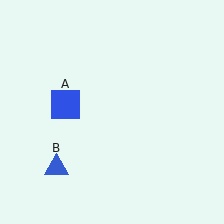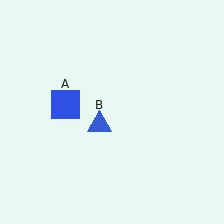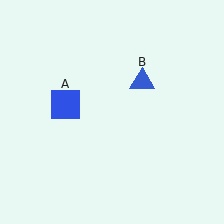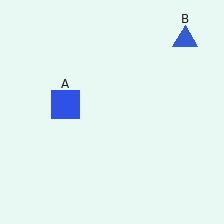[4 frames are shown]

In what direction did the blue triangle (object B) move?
The blue triangle (object B) moved up and to the right.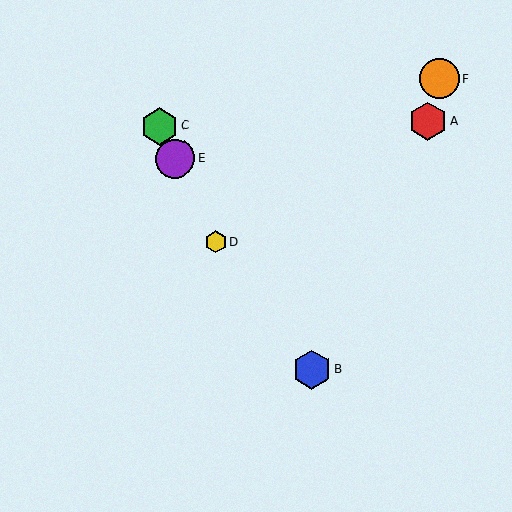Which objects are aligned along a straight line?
Objects C, D, E are aligned along a straight line.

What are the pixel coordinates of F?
Object F is at (439, 78).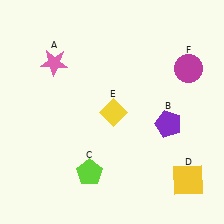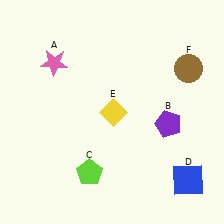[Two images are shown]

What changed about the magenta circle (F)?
In Image 1, F is magenta. In Image 2, it changed to brown.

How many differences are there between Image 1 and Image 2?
There are 2 differences between the two images.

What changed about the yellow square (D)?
In Image 1, D is yellow. In Image 2, it changed to blue.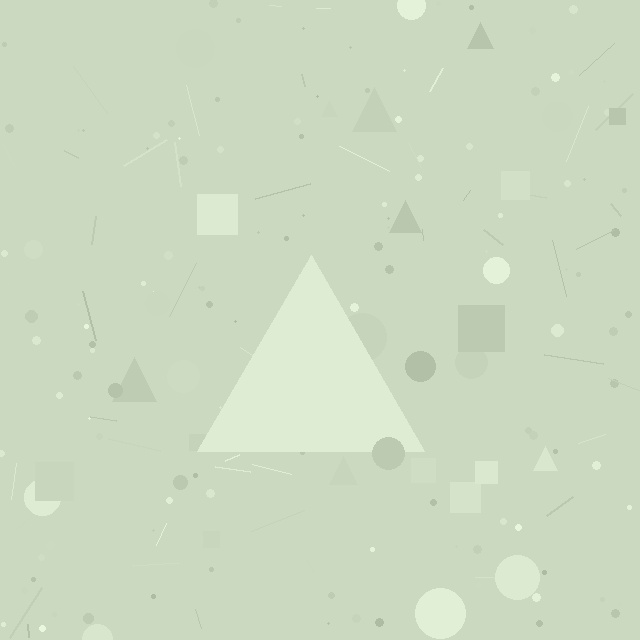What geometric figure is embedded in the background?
A triangle is embedded in the background.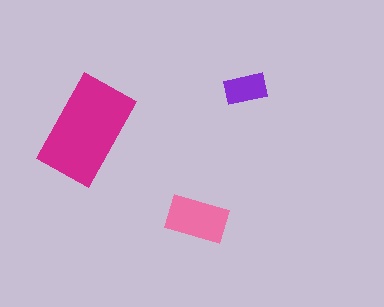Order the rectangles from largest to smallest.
the magenta one, the pink one, the purple one.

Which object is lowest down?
The pink rectangle is bottommost.